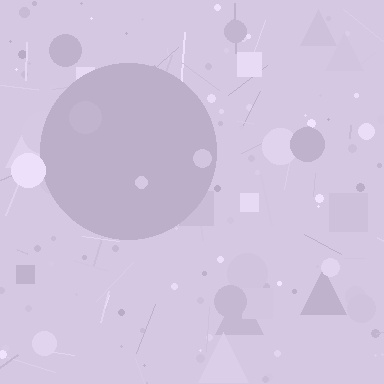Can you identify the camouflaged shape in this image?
The camouflaged shape is a circle.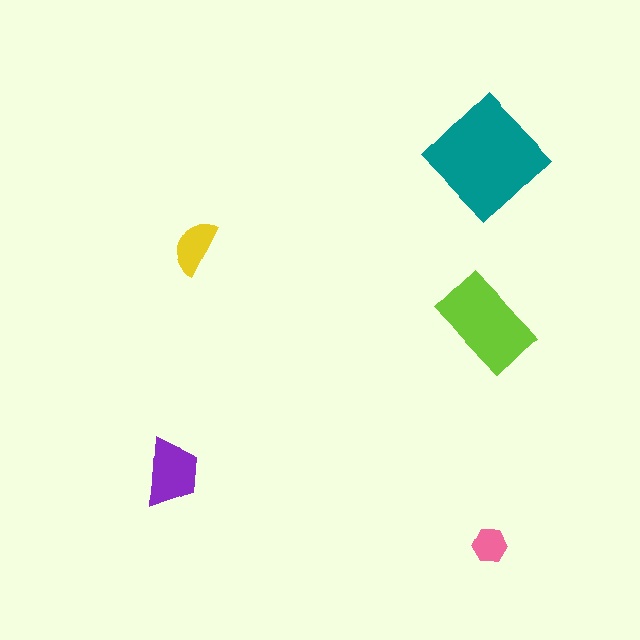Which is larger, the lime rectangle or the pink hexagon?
The lime rectangle.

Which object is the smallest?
The pink hexagon.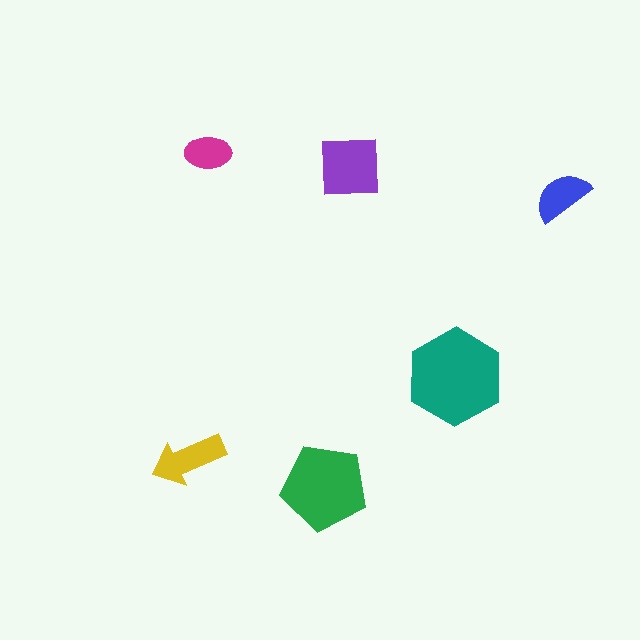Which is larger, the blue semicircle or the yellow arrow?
The yellow arrow.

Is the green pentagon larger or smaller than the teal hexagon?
Smaller.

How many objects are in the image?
There are 6 objects in the image.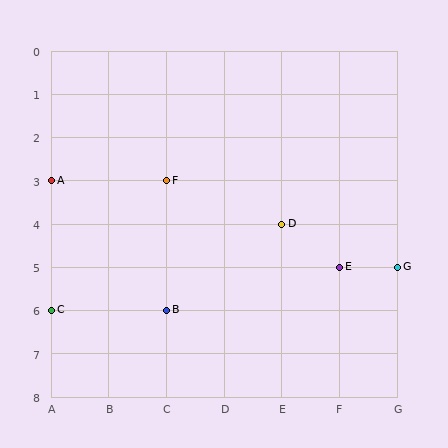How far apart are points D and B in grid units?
Points D and B are 2 columns and 2 rows apart (about 2.8 grid units diagonally).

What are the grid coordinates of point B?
Point B is at grid coordinates (C, 6).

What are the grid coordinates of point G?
Point G is at grid coordinates (G, 5).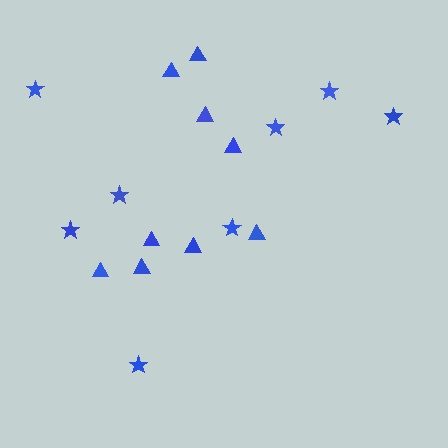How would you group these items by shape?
There are 2 groups: one group of triangles (9) and one group of stars (8).